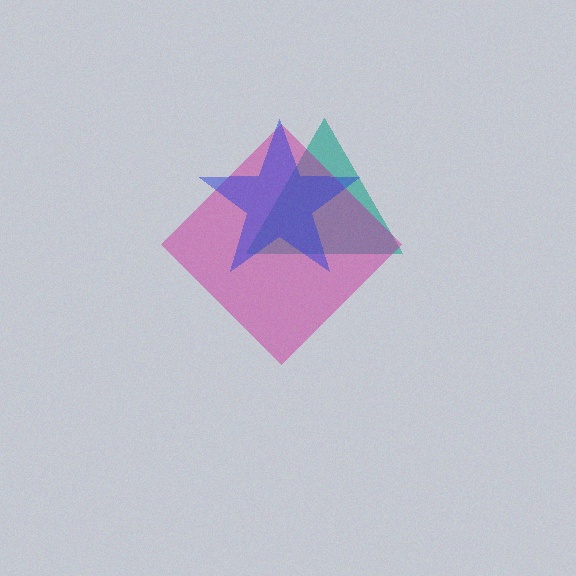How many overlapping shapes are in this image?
There are 3 overlapping shapes in the image.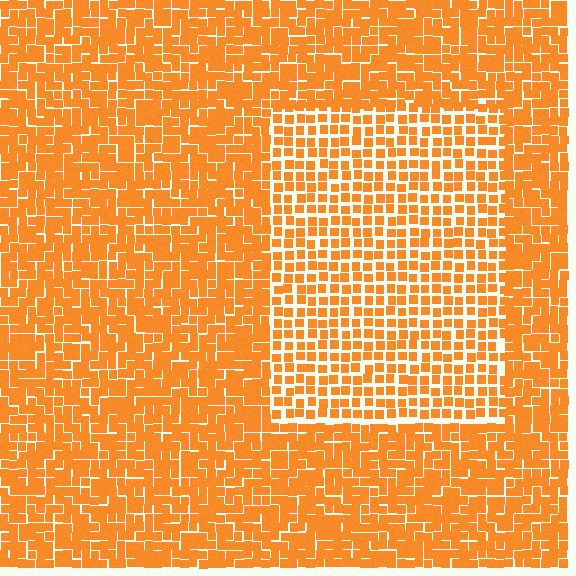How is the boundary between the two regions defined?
The boundary is defined by a change in element density (approximately 1.6x ratio). All elements are the same color, size, and shape.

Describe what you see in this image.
The image contains small orange elements arranged at two different densities. A rectangle-shaped region is visible where the elements are less densely packed than the surrounding area.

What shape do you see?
I see a rectangle.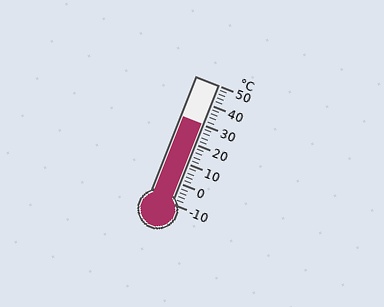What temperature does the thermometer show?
The thermometer shows approximately 30°C.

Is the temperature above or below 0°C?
The temperature is above 0°C.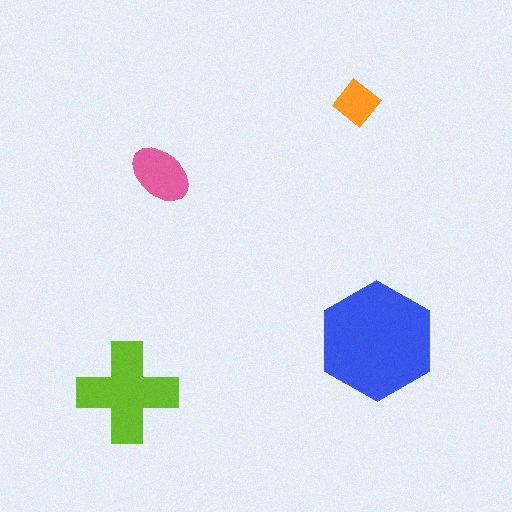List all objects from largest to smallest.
The blue hexagon, the lime cross, the pink ellipse, the orange diamond.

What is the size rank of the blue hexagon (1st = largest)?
1st.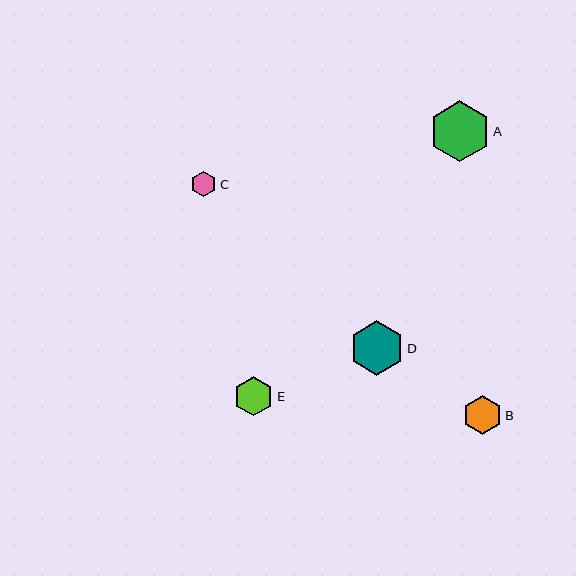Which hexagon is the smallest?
Hexagon C is the smallest with a size of approximately 25 pixels.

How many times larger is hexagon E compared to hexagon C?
Hexagon E is approximately 1.5 times the size of hexagon C.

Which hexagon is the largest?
Hexagon A is the largest with a size of approximately 61 pixels.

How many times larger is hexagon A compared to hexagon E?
Hexagon A is approximately 1.5 times the size of hexagon E.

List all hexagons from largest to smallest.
From largest to smallest: A, D, E, B, C.